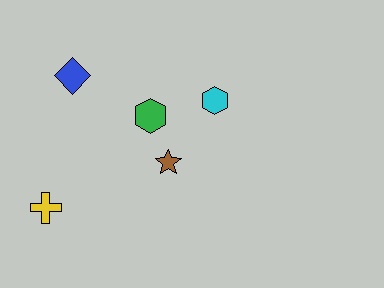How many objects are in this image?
There are 5 objects.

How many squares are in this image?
There are no squares.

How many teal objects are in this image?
There are no teal objects.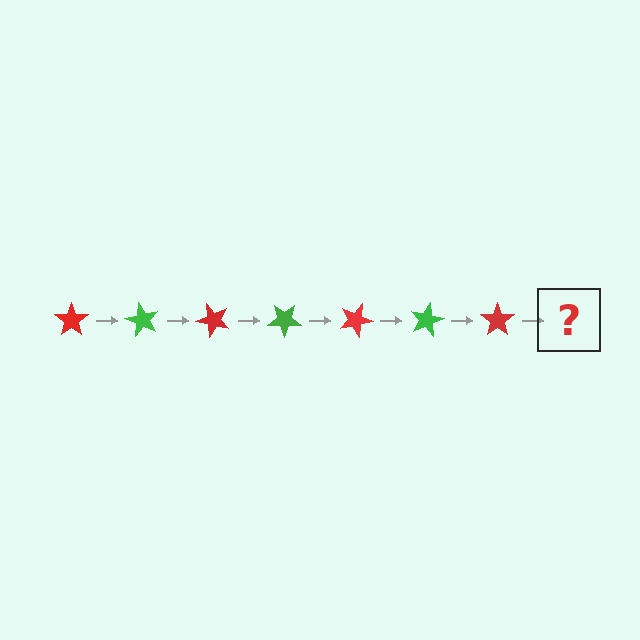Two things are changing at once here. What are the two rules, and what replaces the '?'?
The two rules are that it rotates 60 degrees each step and the color cycles through red and green. The '?' should be a green star, rotated 420 degrees from the start.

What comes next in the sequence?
The next element should be a green star, rotated 420 degrees from the start.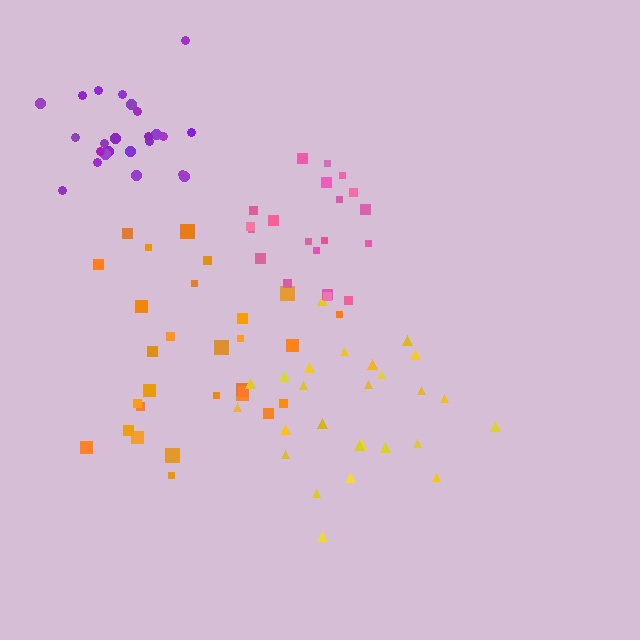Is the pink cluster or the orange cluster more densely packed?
Pink.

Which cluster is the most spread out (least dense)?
Yellow.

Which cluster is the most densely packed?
Purple.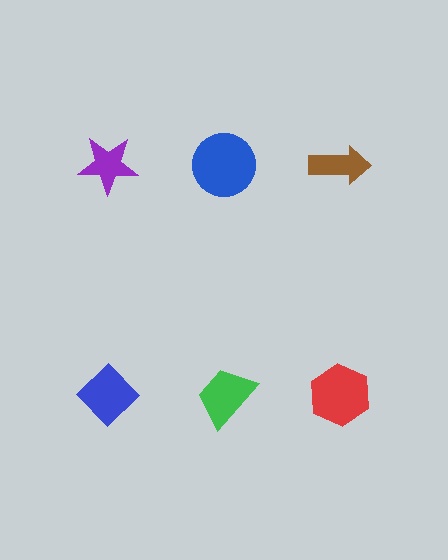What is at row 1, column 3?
A brown arrow.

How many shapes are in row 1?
3 shapes.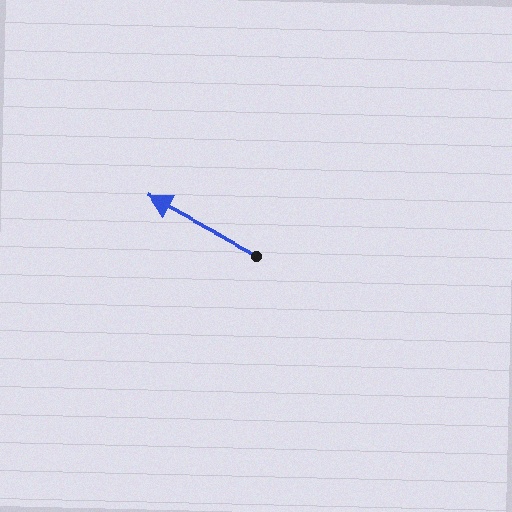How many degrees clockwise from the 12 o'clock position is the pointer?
Approximately 298 degrees.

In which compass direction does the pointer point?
Northwest.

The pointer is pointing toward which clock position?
Roughly 10 o'clock.